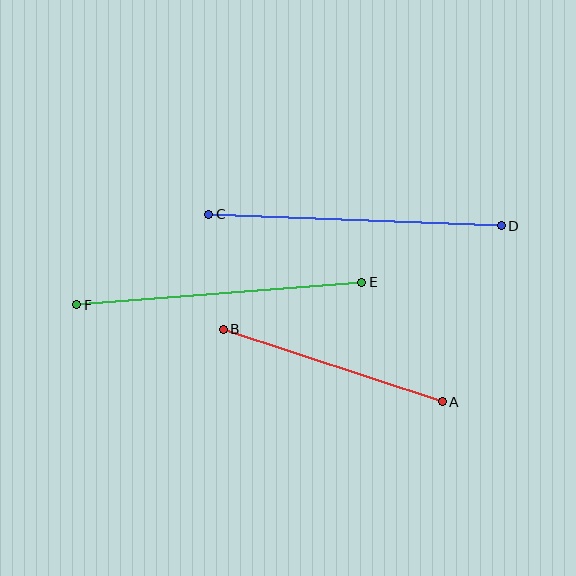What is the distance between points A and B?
The distance is approximately 231 pixels.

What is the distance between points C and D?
The distance is approximately 293 pixels.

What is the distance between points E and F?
The distance is approximately 286 pixels.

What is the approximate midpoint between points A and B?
The midpoint is at approximately (333, 365) pixels.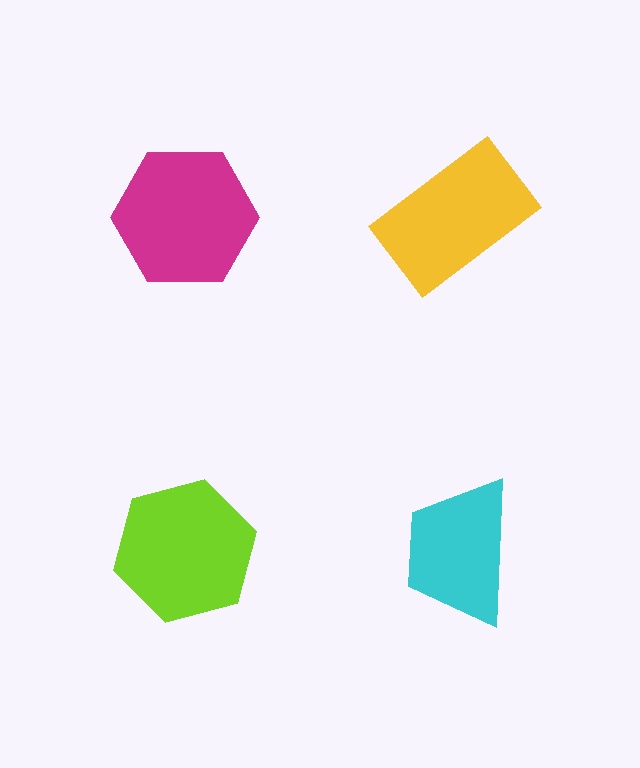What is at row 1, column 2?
A yellow rectangle.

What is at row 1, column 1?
A magenta hexagon.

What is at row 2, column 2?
A cyan trapezoid.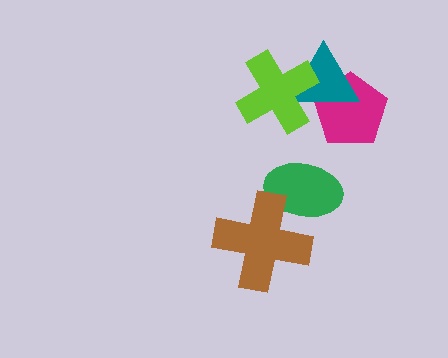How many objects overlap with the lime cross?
1 object overlaps with the lime cross.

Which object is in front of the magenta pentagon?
The teal triangle is in front of the magenta pentagon.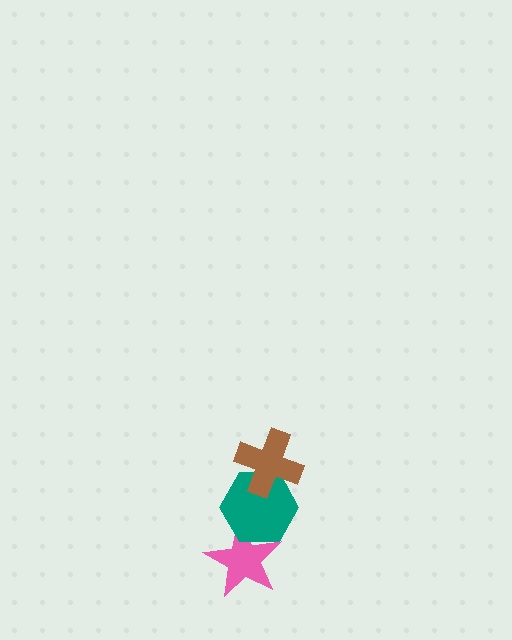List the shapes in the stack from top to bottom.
From top to bottom: the brown cross, the teal hexagon, the pink star.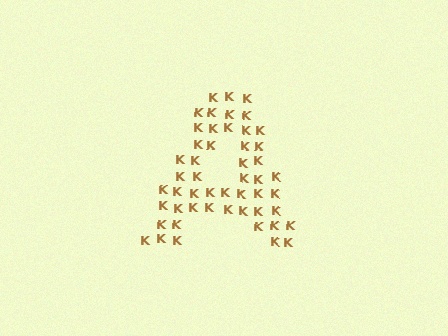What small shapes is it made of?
It is made of small letter K's.